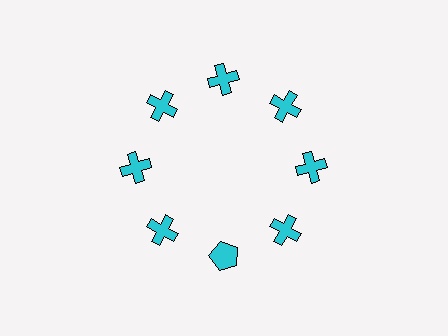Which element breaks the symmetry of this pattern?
The cyan pentagon at roughly the 6 o'clock position breaks the symmetry. All other shapes are cyan crosses.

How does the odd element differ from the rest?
It has a different shape: pentagon instead of cross.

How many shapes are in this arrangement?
There are 8 shapes arranged in a ring pattern.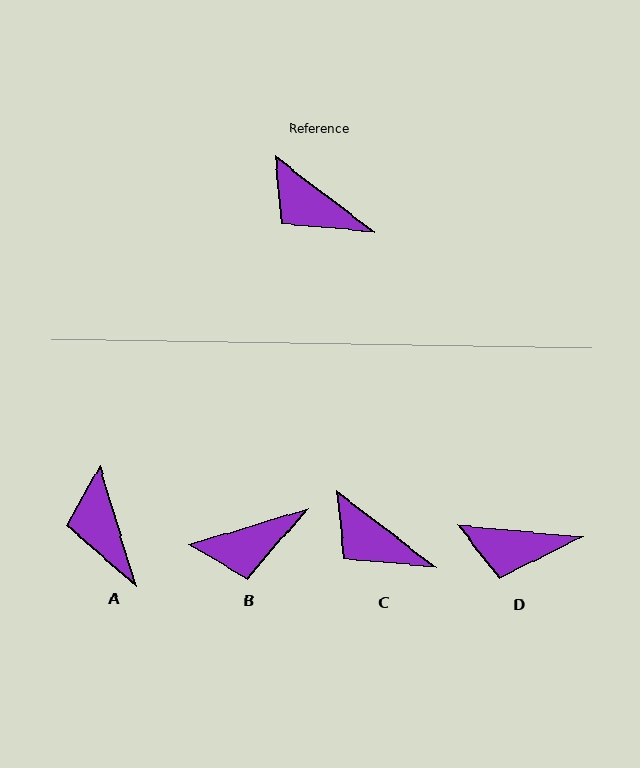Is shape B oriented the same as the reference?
No, it is off by about 54 degrees.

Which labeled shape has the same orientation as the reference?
C.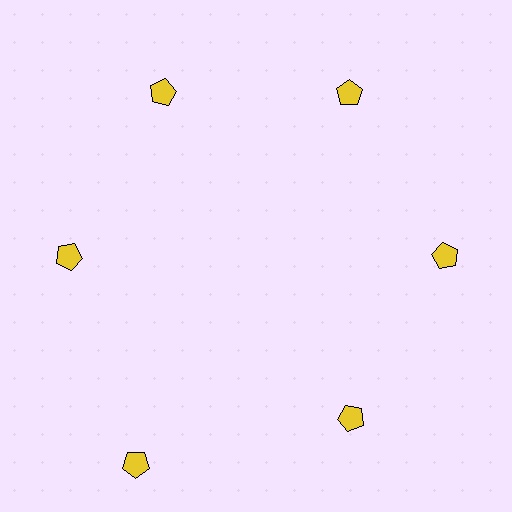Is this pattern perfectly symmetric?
No. The 6 yellow pentagons are arranged in a ring, but one element near the 7 o'clock position is pushed outward from the center, breaking the 6-fold rotational symmetry.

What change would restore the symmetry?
The symmetry would be restored by moving it inward, back onto the ring so that all 6 pentagons sit at equal angles and equal distance from the center.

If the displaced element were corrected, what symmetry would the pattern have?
It would have 6-fold rotational symmetry — the pattern would map onto itself every 60 degrees.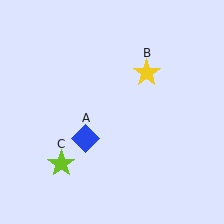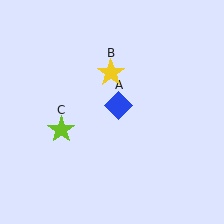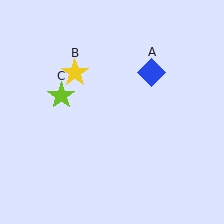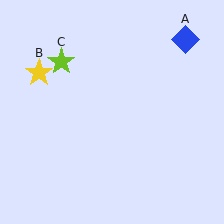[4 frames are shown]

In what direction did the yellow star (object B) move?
The yellow star (object B) moved left.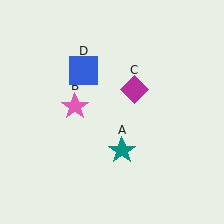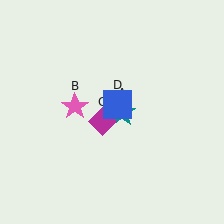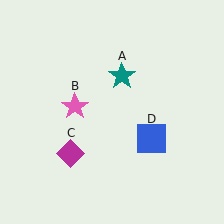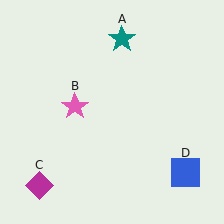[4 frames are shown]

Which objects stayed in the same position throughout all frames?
Pink star (object B) remained stationary.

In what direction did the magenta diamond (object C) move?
The magenta diamond (object C) moved down and to the left.